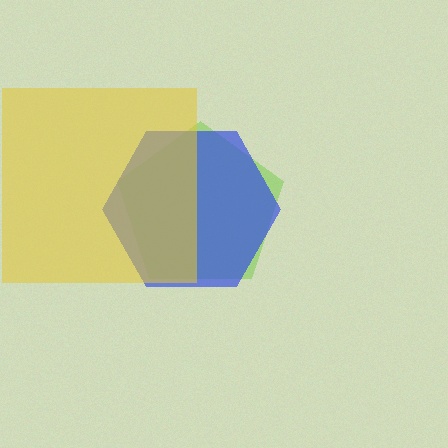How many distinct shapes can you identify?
There are 3 distinct shapes: a lime pentagon, a blue hexagon, a yellow square.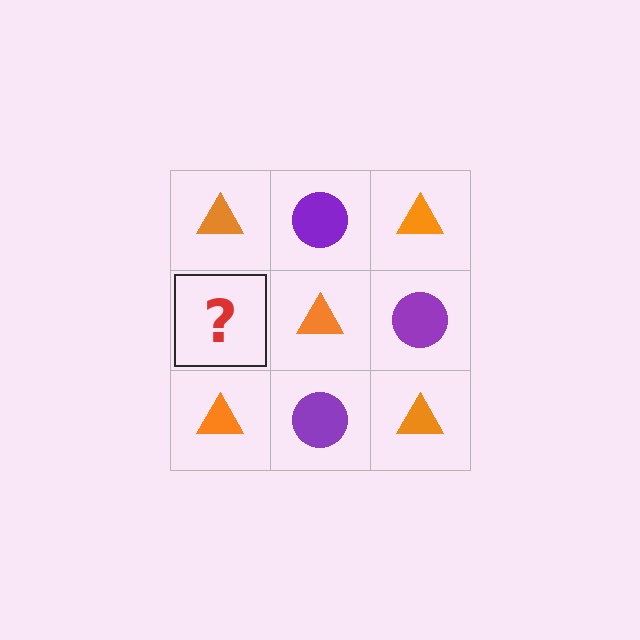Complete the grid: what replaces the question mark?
The question mark should be replaced with a purple circle.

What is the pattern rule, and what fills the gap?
The rule is that it alternates orange triangle and purple circle in a checkerboard pattern. The gap should be filled with a purple circle.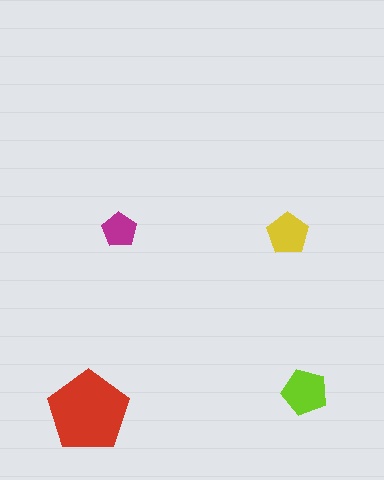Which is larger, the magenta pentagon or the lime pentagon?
The lime one.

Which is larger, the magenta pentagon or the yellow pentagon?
The yellow one.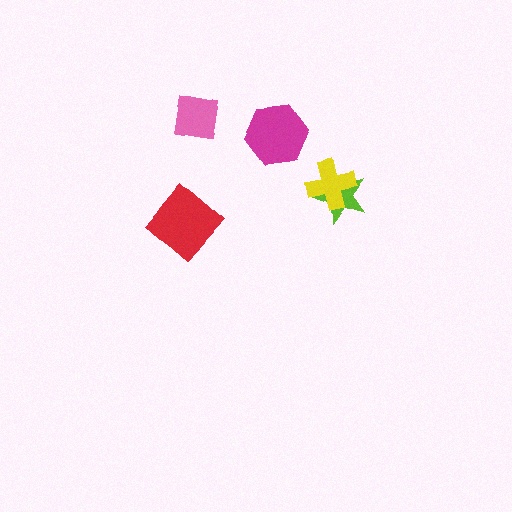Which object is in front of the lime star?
The yellow cross is in front of the lime star.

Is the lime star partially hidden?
Yes, it is partially covered by another shape.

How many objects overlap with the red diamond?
0 objects overlap with the red diamond.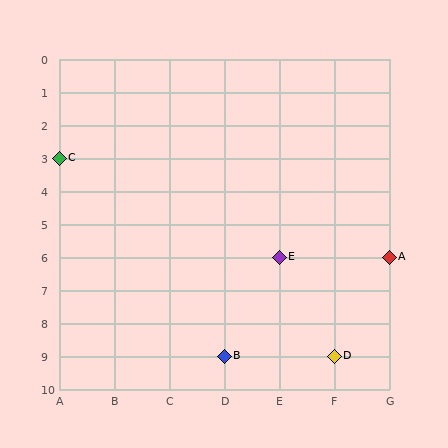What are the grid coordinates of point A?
Point A is at grid coordinates (G, 6).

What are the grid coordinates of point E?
Point E is at grid coordinates (E, 6).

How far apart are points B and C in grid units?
Points B and C are 3 columns and 6 rows apart (about 6.7 grid units diagonally).